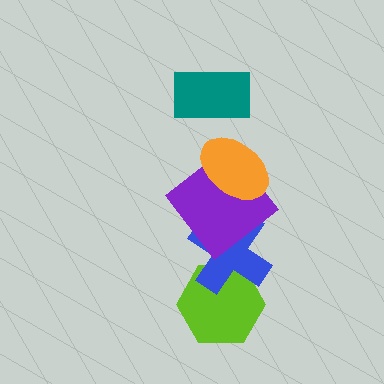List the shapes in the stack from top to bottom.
From top to bottom: the teal rectangle, the orange ellipse, the purple diamond, the blue cross, the lime hexagon.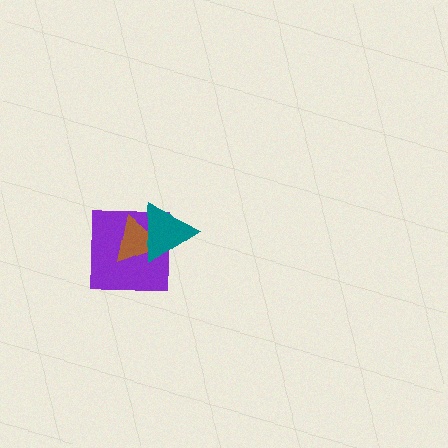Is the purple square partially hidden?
Yes, it is partially covered by another shape.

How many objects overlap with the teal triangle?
2 objects overlap with the teal triangle.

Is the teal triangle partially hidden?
No, no other shape covers it.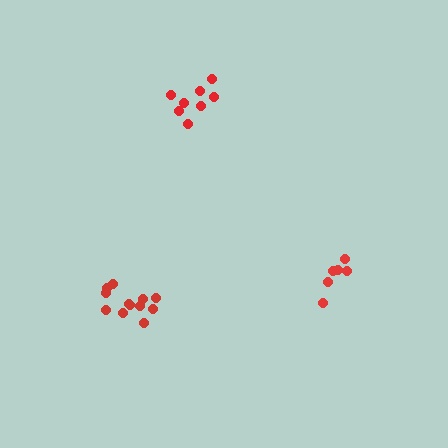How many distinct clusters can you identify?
There are 3 distinct clusters.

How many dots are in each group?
Group 1: 12 dots, Group 2: 8 dots, Group 3: 6 dots (26 total).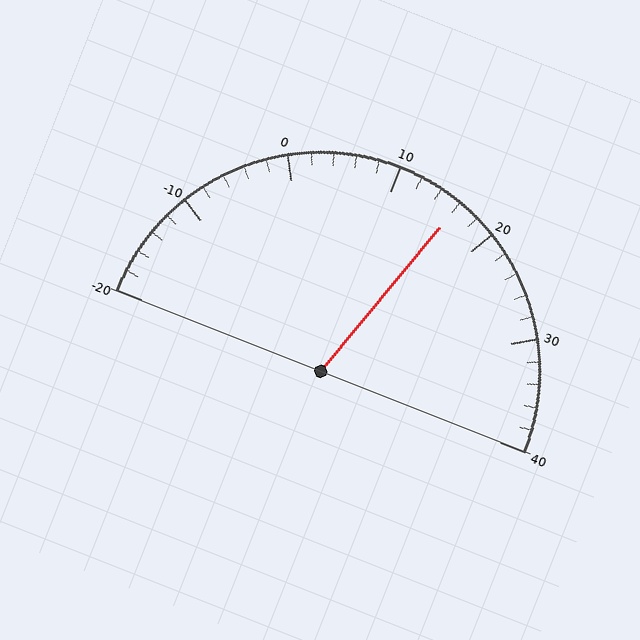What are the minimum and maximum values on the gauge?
The gauge ranges from -20 to 40.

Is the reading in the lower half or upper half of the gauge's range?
The reading is in the upper half of the range (-20 to 40).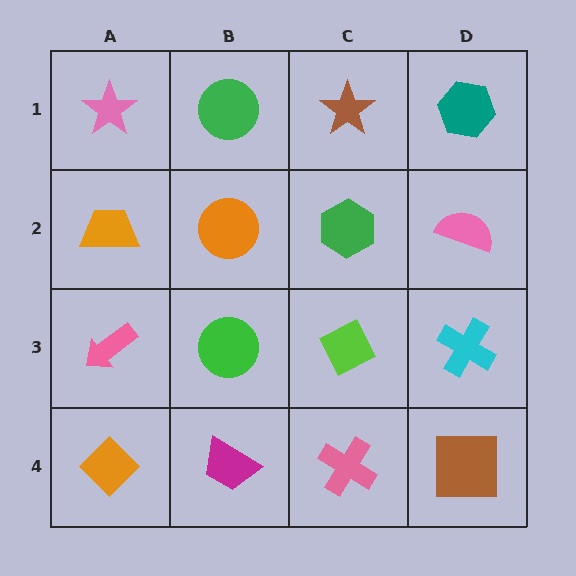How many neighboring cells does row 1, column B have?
3.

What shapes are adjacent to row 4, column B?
A green circle (row 3, column B), an orange diamond (row 4, column A), a pink cross (row 4, column C).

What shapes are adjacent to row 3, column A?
An orange trapezoid (row 2, column A), an orange diamond (row 4, column A), a green circle (row 3, column B).